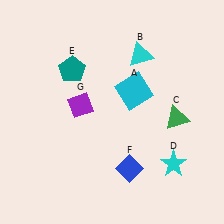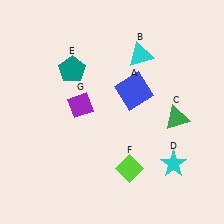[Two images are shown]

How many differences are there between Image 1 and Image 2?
There are 2 differences between the two images.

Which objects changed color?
A changed from cyan to blue. F changed from blue to lime.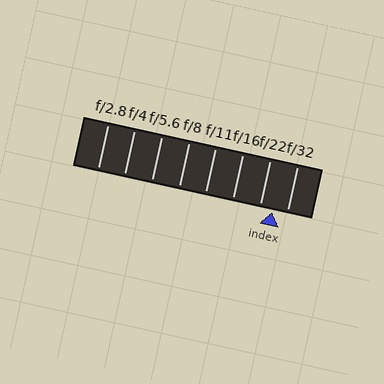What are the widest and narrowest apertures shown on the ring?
The widest aperture shown is f/2.8 and the narrowest is f/32.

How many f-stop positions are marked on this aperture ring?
There are 8 f-stop positions marked.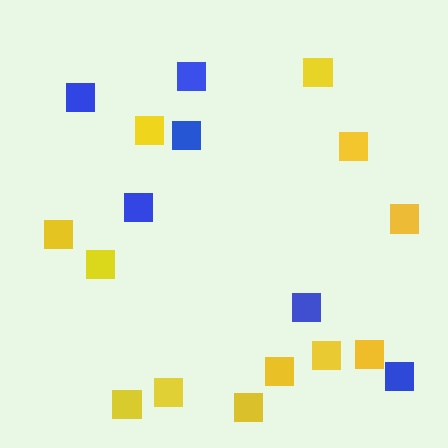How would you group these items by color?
There are 2 groups: one group of blue squares (6) and one group of yellow squares (12).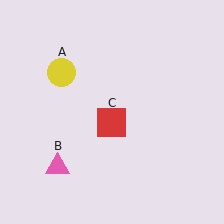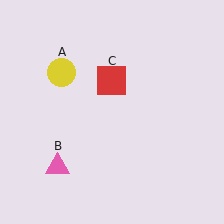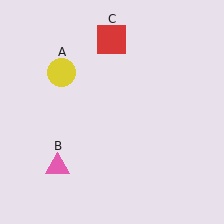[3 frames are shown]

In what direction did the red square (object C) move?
The red square (object C) moved up.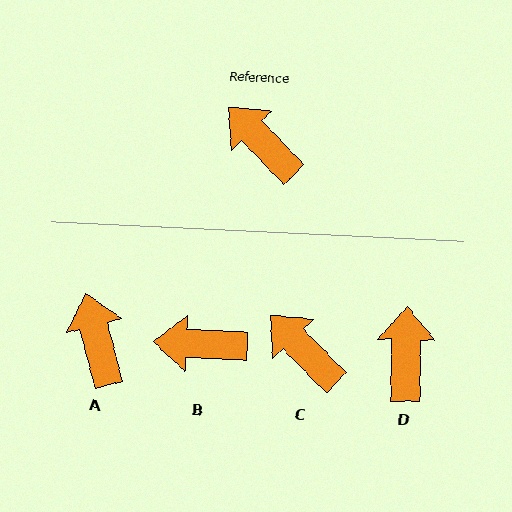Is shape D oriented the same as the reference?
No, it is off by about 45 degrees.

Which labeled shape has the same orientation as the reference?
C.